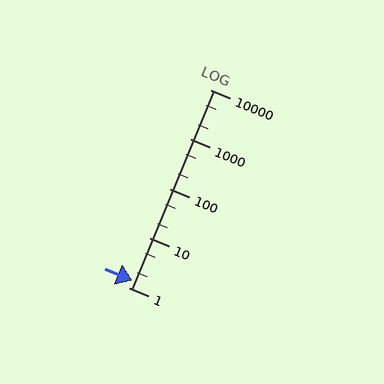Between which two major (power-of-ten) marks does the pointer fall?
The pointer is between 1 and 10.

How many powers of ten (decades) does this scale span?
The scale spans 4 decades, from 1 to 10000.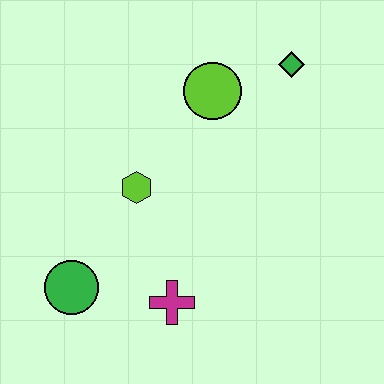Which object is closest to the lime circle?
The green diamond is closest to the lime circle.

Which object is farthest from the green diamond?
The green circle is farthest from the green diamond.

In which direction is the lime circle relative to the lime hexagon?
The lime circle is above the lime hexagon.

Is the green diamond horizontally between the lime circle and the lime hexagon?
No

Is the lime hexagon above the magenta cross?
Yes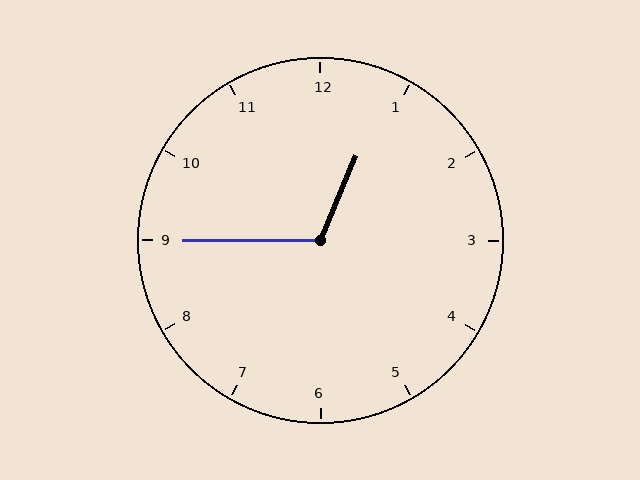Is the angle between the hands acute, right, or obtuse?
It is obtuse.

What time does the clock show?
12:45.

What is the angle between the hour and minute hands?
Approximately 112 degrees.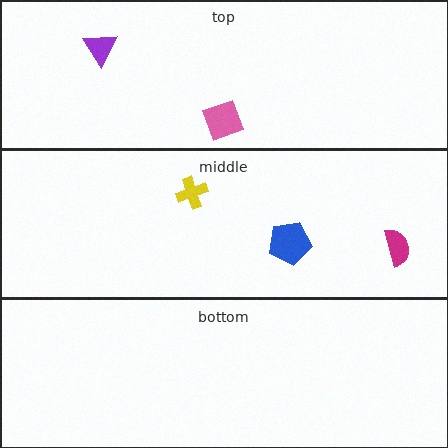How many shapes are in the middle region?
3.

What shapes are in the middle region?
The magenta semicircle, the yellow cross, the blue pentagon.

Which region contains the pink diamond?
The top region.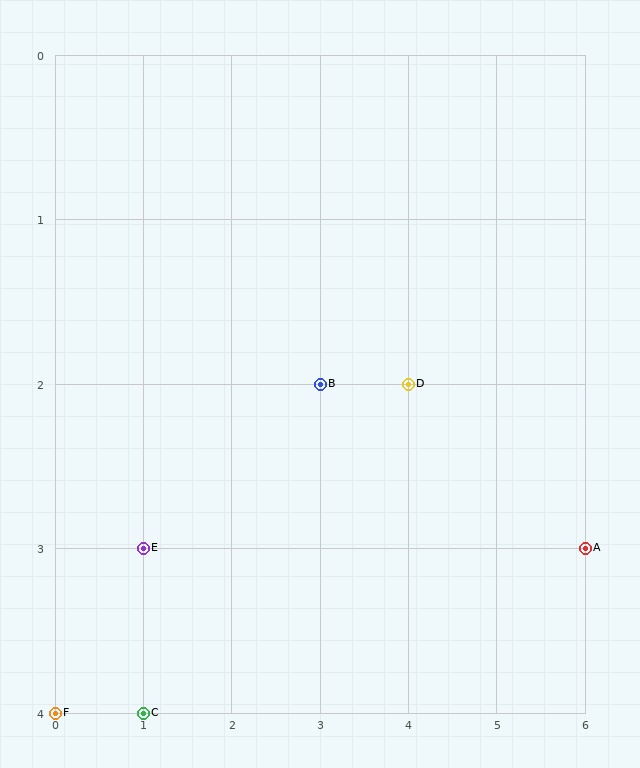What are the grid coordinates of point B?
Point B is at grid coordinates (3, 2).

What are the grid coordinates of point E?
Point E is at grid coordinates (1, 3).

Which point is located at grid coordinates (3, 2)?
Point B is at (3, 2).